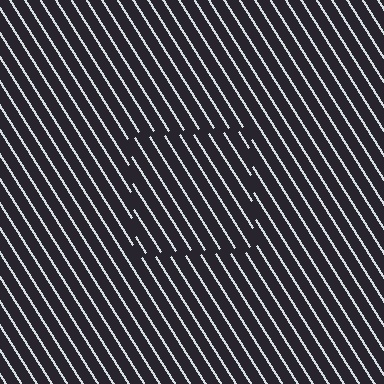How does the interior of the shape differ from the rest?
The interior of the shape contains the same grating, shifted by half a period — the contour is defined by the phase discontinuity where line-ends from the inner and outer gratings abut.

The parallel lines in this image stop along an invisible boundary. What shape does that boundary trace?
An illusory square. The interior of the shape contains the same grating, shifted by half a period — the contour is defined by the phase discontinuity where line-ends from the inner and outer gratings abut.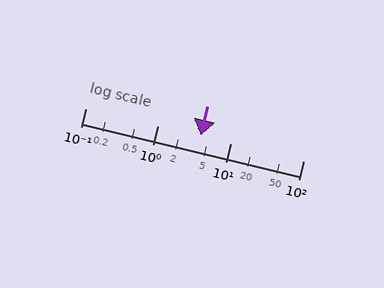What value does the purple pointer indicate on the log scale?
The pointer indicates approximately 3.9.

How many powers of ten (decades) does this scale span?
The scale spans 3 decades, from 0.1 to 100.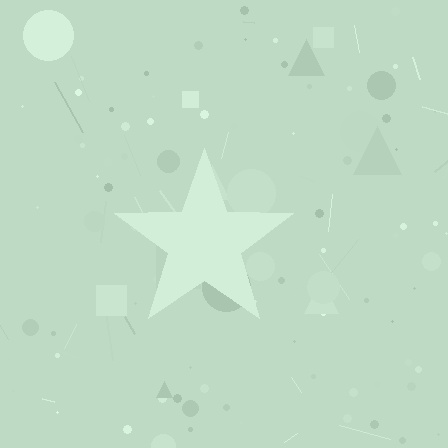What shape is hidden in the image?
A star is hidden in the image.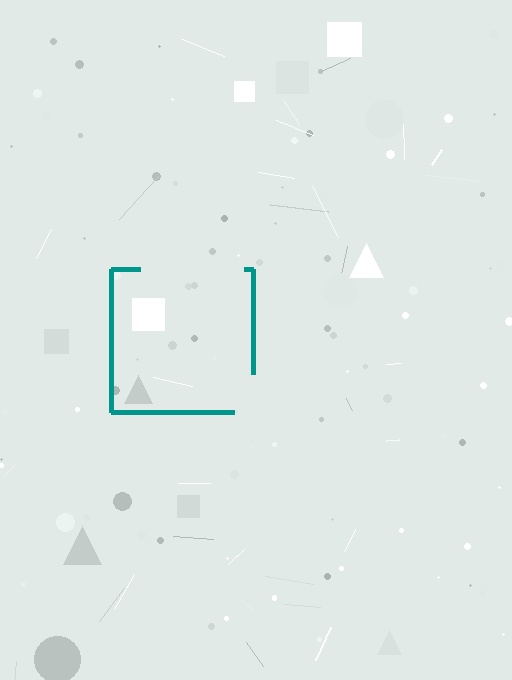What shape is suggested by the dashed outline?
The dashed outline suggests a square.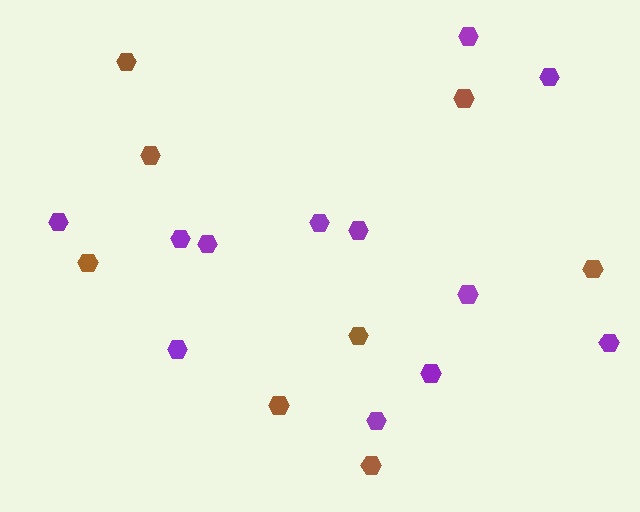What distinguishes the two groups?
There are 2 groups: one group of purple hexagons (12) and one group of brown hexagons (8).